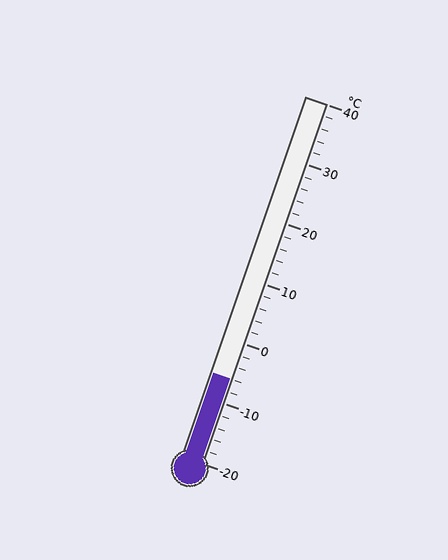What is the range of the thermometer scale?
The thermometer scale ranges from -20°C to 40°C.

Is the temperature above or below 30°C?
The temperature is below 30°C.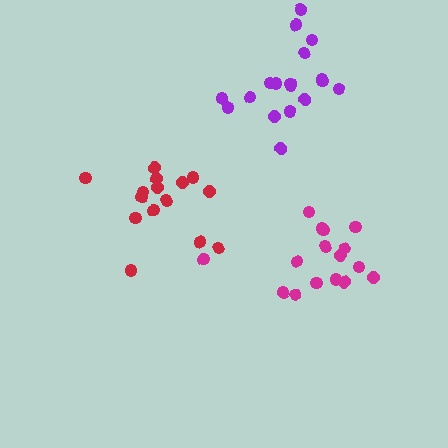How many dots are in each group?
Group 1: 18 dots, Group 2: 15 dots, Group 3: 16 dots (49 total).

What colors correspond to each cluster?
The clusters are colored: purple, red, magenta.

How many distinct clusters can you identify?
There are 3 distinct clusters.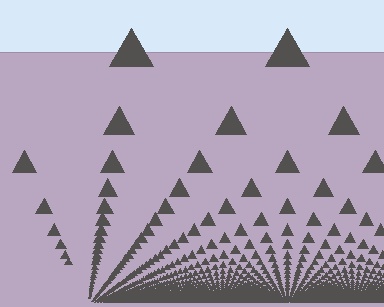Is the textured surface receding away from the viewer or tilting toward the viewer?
The surface appears to tilt toward the viewer. Texture elements get larger and sparser toward the top.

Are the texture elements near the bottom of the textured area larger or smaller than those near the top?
Smaller. The gradient is inverted — elements near the bottom are smaller and denser.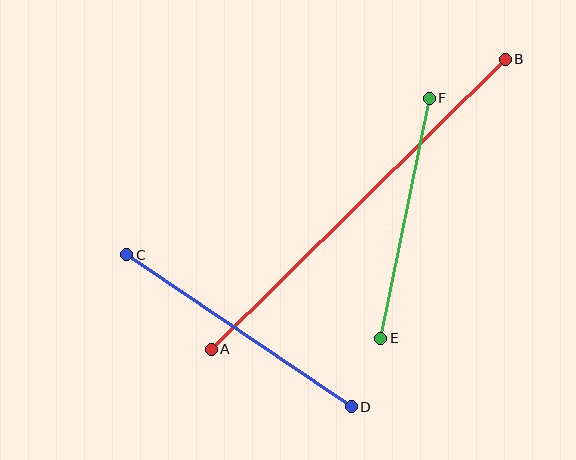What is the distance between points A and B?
The distance is approximately 413 pixels.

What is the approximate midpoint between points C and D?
The midpoint is at approximately (239, 331) pixels.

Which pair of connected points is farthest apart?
Points A and B are farthest apart.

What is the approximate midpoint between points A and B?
The midpoint is at approximately (358, 204) pixels.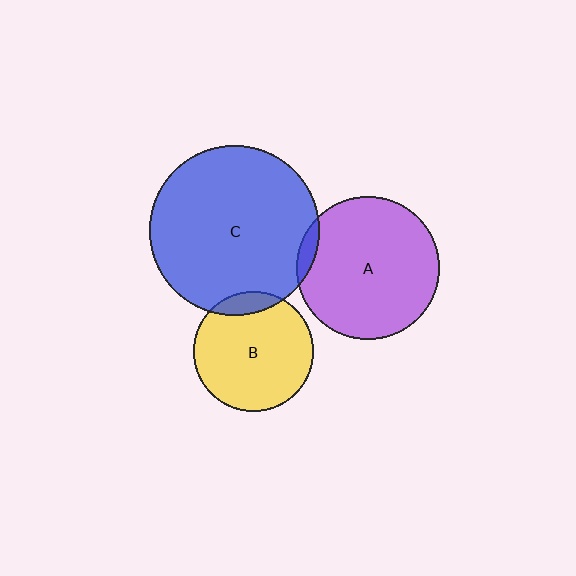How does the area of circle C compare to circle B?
Approximately 2.0 times.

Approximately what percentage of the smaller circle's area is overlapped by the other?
Approximately 5%.